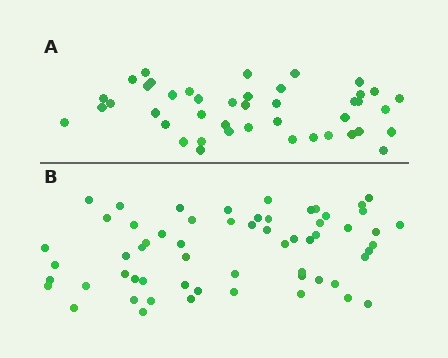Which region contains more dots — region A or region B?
Region B (the bottom region) has more dots.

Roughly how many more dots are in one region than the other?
Region B has approximately 15 more dots than region A.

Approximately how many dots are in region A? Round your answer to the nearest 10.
About 40 dots. (The exact count is 43, which rounds to 40.)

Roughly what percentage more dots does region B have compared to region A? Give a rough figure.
About 40% more.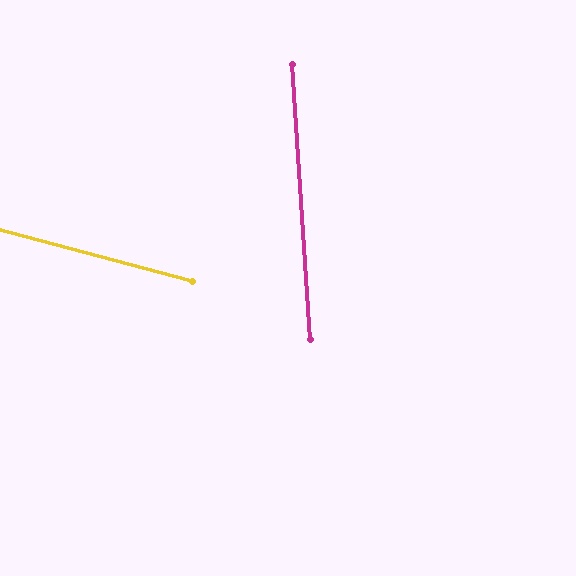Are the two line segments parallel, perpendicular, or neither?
Neither parallel nor perpendicular — they differ by about 71°.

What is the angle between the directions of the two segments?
Approximately 71 degrees.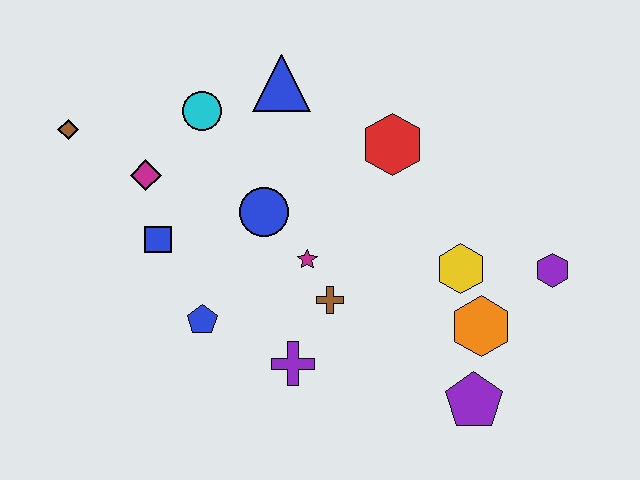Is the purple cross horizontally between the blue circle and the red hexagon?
Yes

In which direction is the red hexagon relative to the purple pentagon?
The red hexagon is above the purple pentagon.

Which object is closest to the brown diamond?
The magenta diamond is closest to the brown diamond.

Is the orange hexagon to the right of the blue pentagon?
Yes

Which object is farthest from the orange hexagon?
The brown diamond is farthest from the orange hexagon.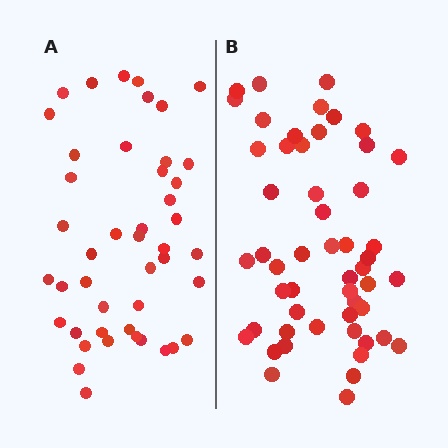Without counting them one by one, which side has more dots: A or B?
Region B (the right region) has more dots.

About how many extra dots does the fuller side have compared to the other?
Region B has roughly 8 or so more dots than region A.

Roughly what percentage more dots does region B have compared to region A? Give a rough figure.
About 15% more.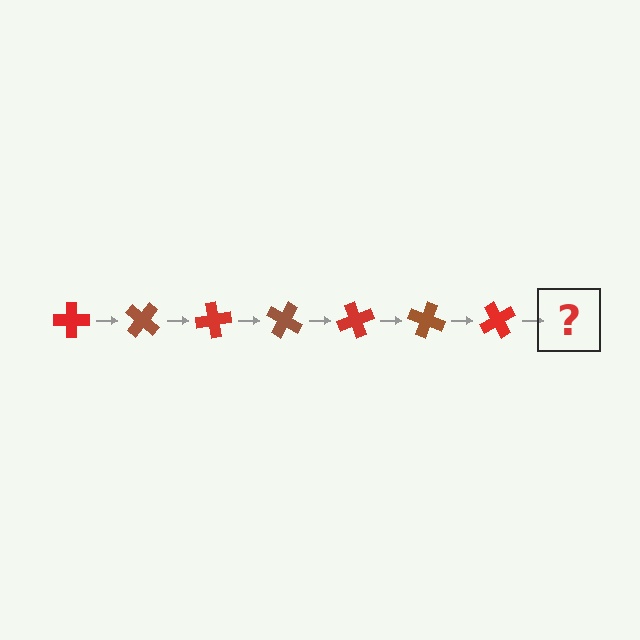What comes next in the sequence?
The next element should be a brown cross, rotated 280 degrees from the start.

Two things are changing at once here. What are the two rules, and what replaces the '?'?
The two rules are that it rotates 40 degrees each step and the color cycles through red and brown. The '?' should be a brown cross, rotated 280 degrees from the start.